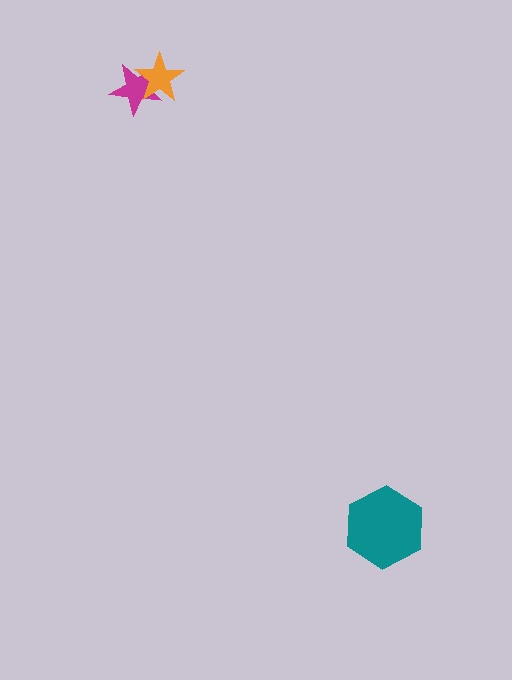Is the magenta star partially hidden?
Yes, it is partially covered by another shape.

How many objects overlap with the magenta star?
1 object overlaps with the magenta star.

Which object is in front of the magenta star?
The orange star is in front of the magenta star.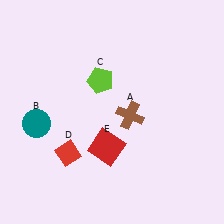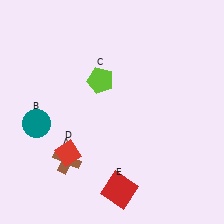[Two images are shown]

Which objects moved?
The objects that moved are: the brown cross (A), the red square (E).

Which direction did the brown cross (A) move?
The brown cross (A) moved left.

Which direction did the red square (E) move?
The red square (E) moved down.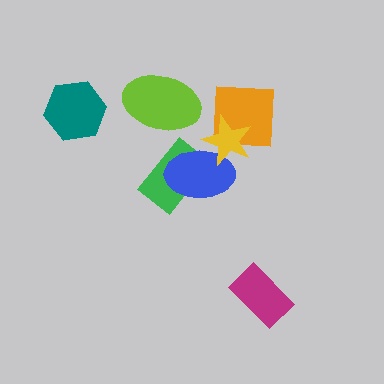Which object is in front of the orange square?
The yellow star is in front of the orange square.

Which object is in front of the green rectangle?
The blue ellipse is in front of the green rectangle.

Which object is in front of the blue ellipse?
The yellow star is in front of the blue ellipse.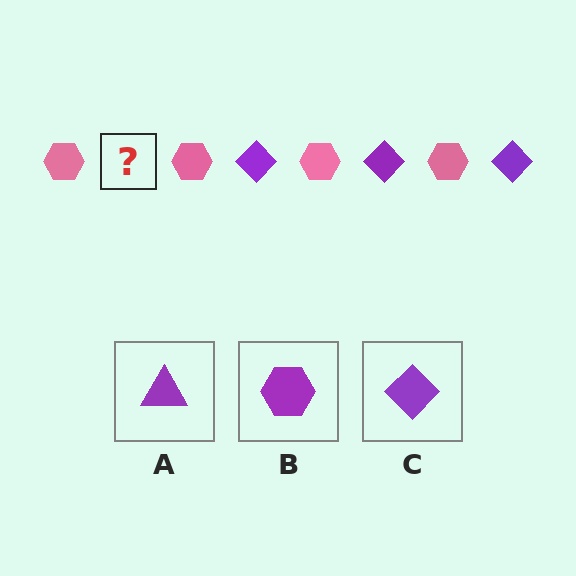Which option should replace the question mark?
Option C.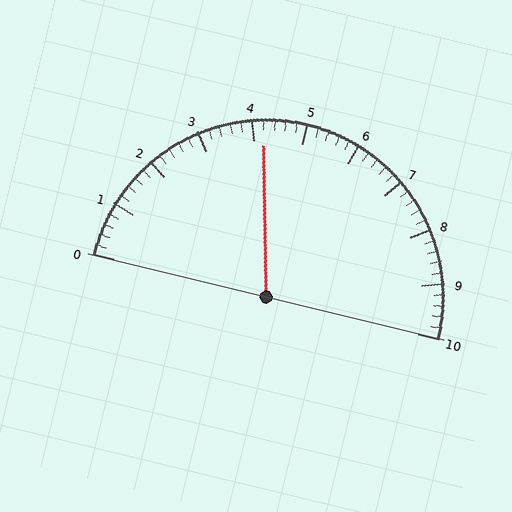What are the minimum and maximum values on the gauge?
The gauge ranges from 0 to 10.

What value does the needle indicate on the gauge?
The needle indicates approximately 4.2.